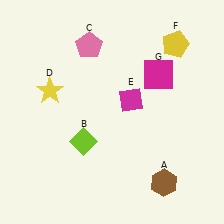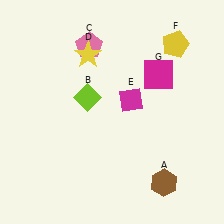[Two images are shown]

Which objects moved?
The objects that moved are: the lime diamond (B), the yellow star (D).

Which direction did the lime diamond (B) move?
The lime diamond (B) moved up.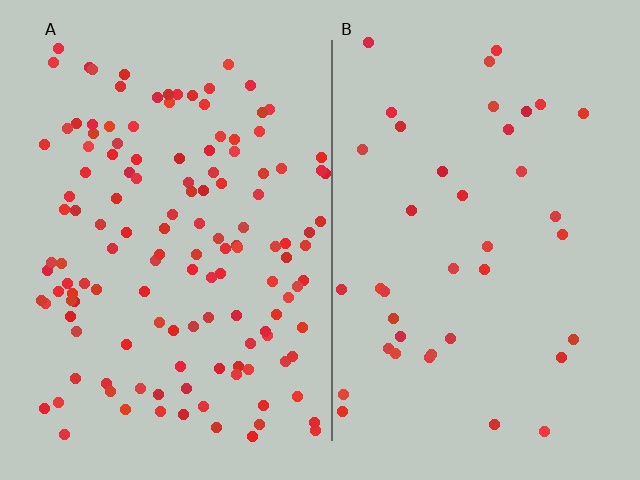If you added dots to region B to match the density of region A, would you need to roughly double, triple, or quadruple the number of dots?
Approximately triple.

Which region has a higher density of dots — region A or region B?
A (the left).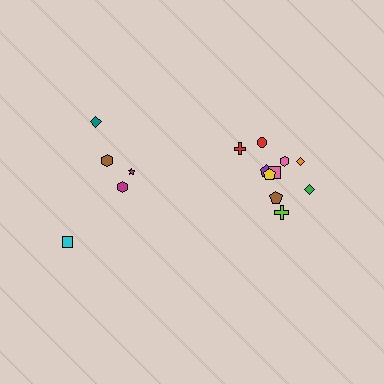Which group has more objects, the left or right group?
The right group.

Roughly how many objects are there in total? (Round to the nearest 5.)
Roughly 15 objects in total.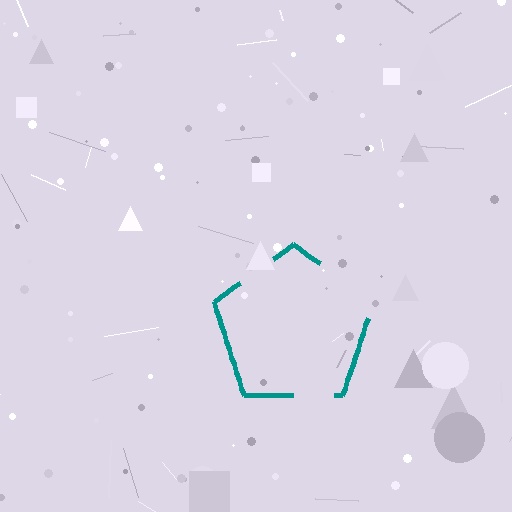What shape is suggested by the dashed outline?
The dashed outline suggests a pentagon.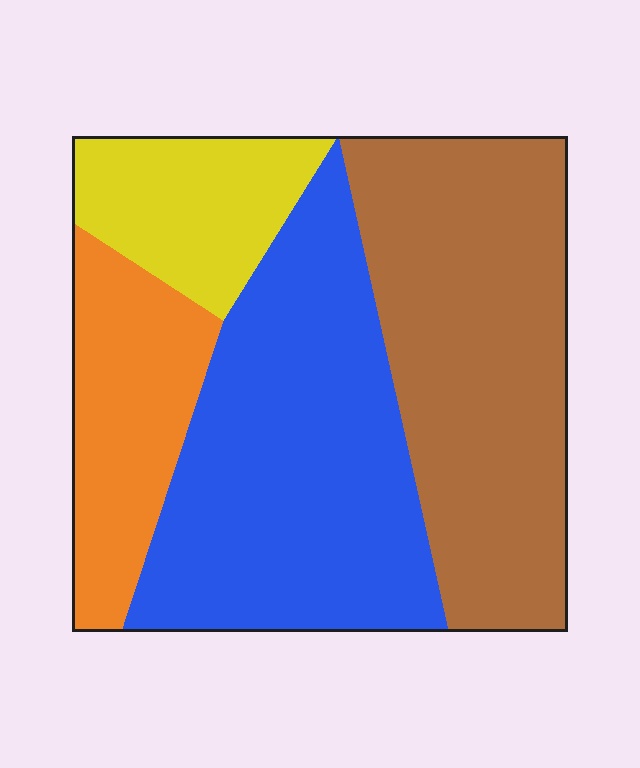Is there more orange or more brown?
Brown.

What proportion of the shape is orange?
Orange covers roughly 15% of the shape.